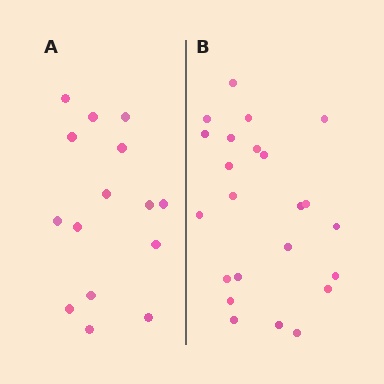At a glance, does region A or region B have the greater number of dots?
Region B (the right region) has more dots.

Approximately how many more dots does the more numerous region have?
Region B has roughly 8 or so more dots than region A.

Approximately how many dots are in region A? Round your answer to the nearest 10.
About 20 dots. (The exact count is 15, which rounds to 20.)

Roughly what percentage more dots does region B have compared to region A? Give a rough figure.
About 55% more.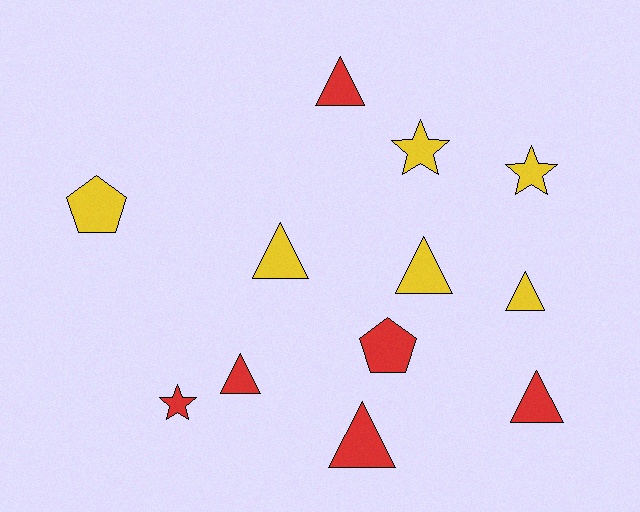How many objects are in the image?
There are 12 objects.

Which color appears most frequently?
Red, with 6 objects.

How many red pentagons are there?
There is 1 red pentagon.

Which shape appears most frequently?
Triangle, with 7 objects.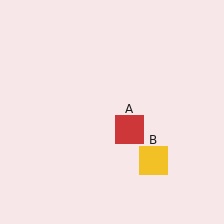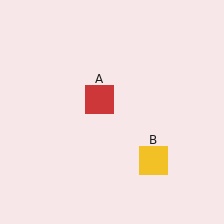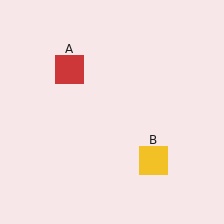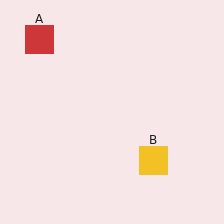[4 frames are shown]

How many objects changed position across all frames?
1 object changed position: red square (object A).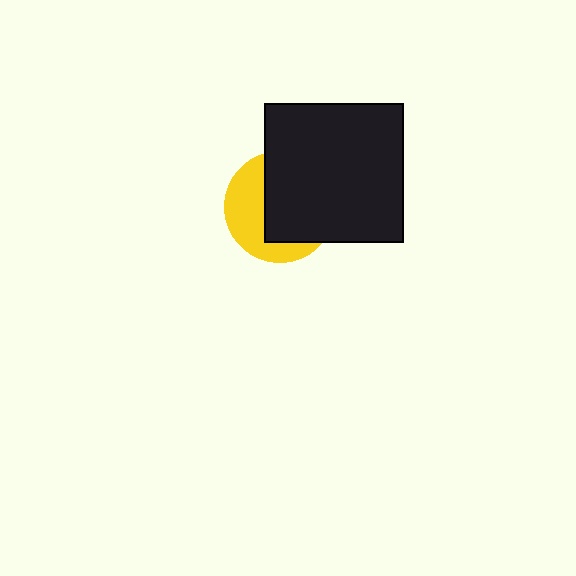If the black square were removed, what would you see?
You would see the complete yellow circle.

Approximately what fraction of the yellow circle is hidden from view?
Roughly 60% of the yellow circle is hidden behind the black square.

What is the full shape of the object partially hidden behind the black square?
The partially hidden object is a yellow circle.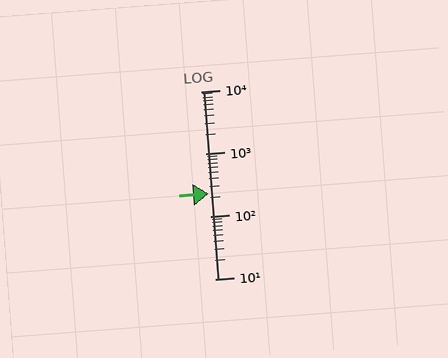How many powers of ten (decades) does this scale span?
The scale spans 3 decades, from 10 to 10000.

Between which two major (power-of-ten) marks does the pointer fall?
The pointer is between 100 and 1000.